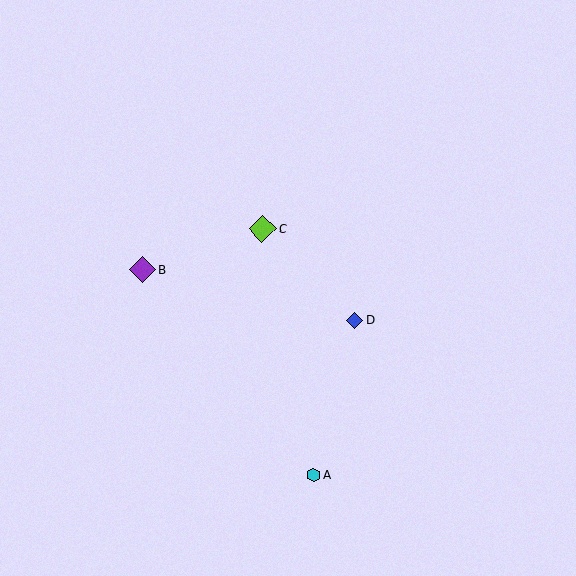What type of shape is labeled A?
Shape A is a cyan hexagon.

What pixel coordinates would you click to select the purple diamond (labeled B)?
Click at (142, 270) to select the purple diamond B.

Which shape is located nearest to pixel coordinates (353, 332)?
The blue diamond (labeled D) at (354, 320) is nearest to that location.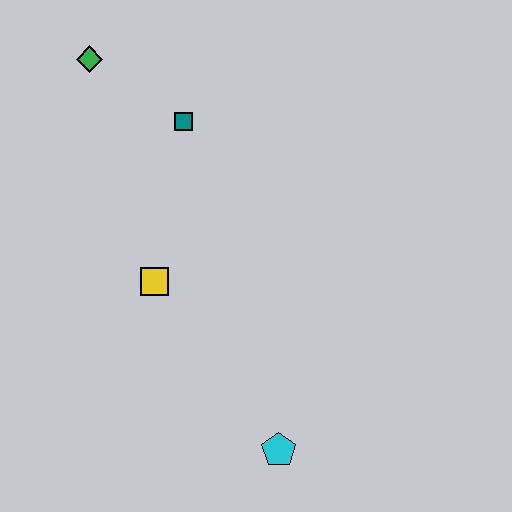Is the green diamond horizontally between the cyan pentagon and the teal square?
No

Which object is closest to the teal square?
The green diamond is closest to the teal square.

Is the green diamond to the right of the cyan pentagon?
No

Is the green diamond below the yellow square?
No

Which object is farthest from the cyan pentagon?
The green diamond is farthest from the cyan pentagon.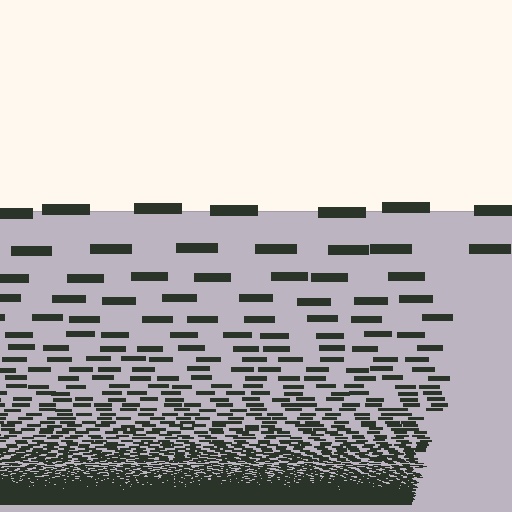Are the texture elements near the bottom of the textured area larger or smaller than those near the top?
Smaller. The gradient is inverted — elements near the bottom are smaller and denser.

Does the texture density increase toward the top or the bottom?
Density increases toward the bottom.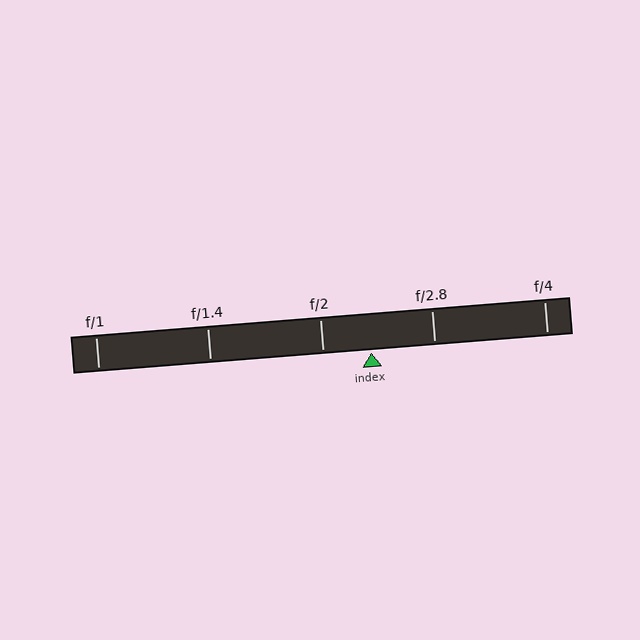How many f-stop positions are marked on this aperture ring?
There are 5 f-stop positions marked.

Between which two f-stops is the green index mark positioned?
The index mark is between f/2 and f/2.8.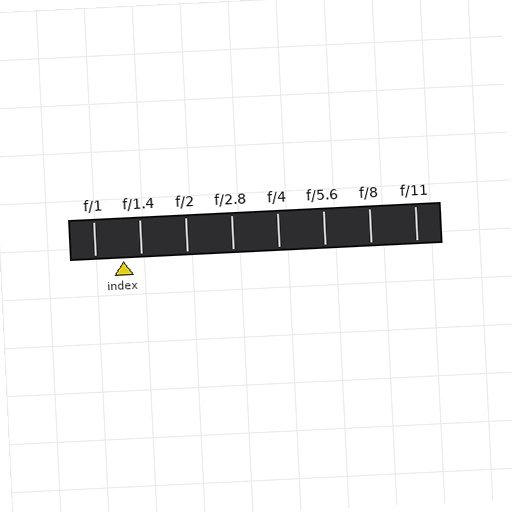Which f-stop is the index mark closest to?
The index mark is closest to f/1.4.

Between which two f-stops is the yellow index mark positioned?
The index mark is between f/1 and f/1.4.